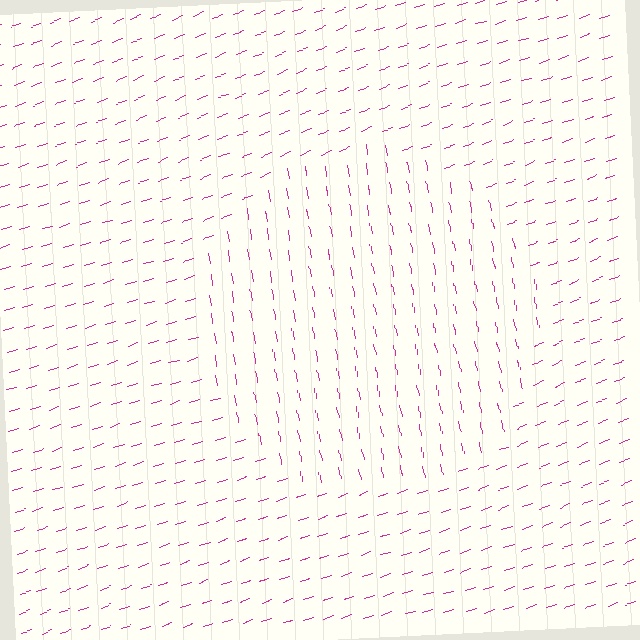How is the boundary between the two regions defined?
The boundary is defined purely by a change in line orientation (approximately 80 degrees difference). All lines are the same color and thickness.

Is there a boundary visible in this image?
Yes, there is a texture boundary formed by a change in line orientation.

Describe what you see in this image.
The image is filled with small magenta line segments. A circle region in the image has lines oriented differently from the surrounding lines, creating a visible texture boundary.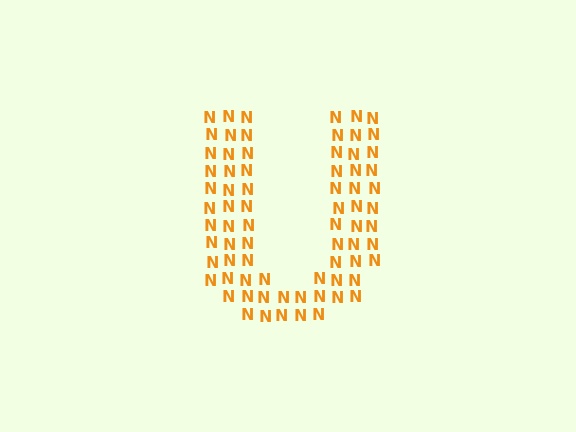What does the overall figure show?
The overall figure shows the letter U.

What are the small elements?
The small elements are letter N's.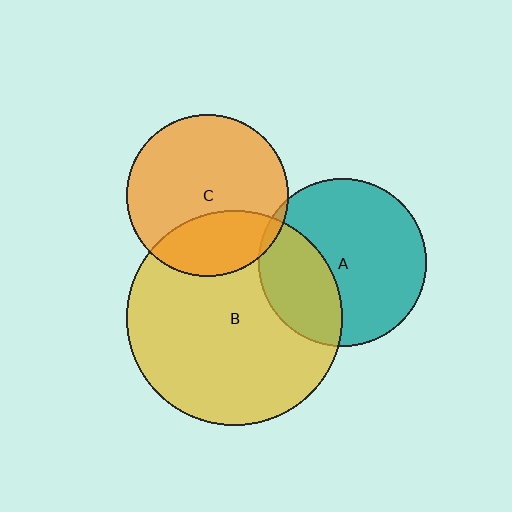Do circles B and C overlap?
Yes.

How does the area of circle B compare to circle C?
Approximately 1.8 times.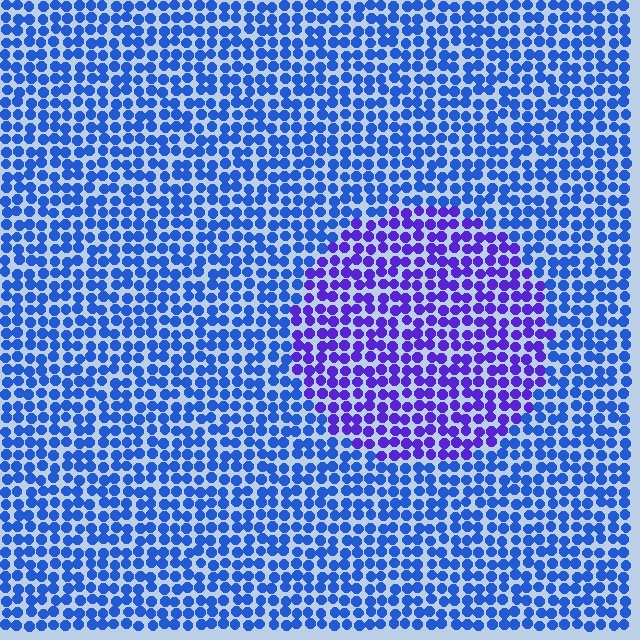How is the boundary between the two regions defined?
The boundary is defined purely by a slight shift in hue (about 37 degrees). Spacing, size, and orientation are identical on both sides.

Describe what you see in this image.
The image is filled with small blue elements in a uniform arrangement. A circle-shaped region is visible where the elements are tinted to a slightly different hue, forming a subtle color boundary.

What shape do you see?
I see a circle.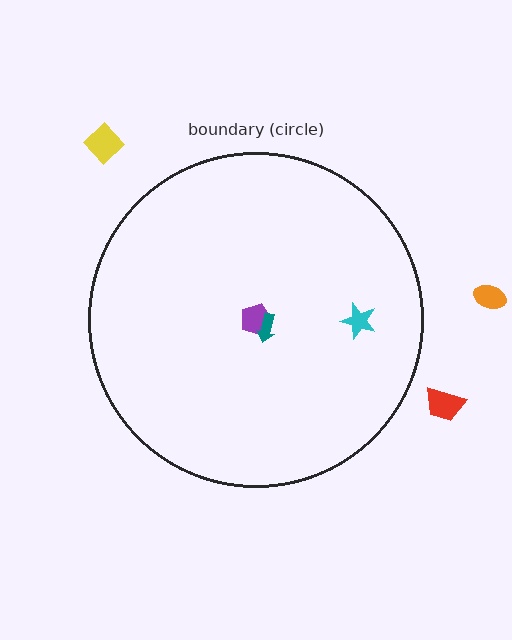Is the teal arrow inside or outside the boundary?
Inside.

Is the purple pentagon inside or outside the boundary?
Inside.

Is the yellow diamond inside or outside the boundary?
Outside.